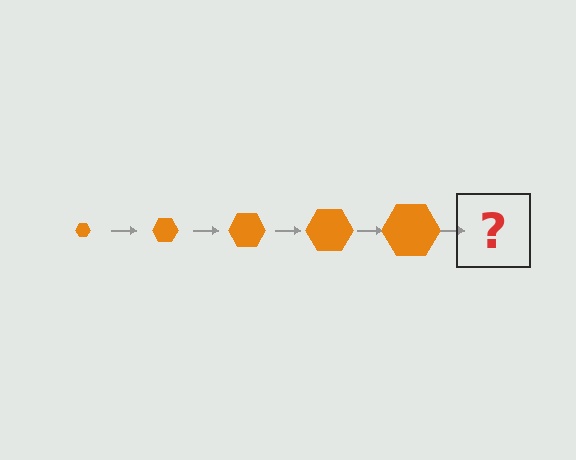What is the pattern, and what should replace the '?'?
The pattern is that the hexagon gets progressively larger each step. The '?' should be an orange hexagon, larger than the previous one.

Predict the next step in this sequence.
The next step is an orange hexagon, larger than the previous one.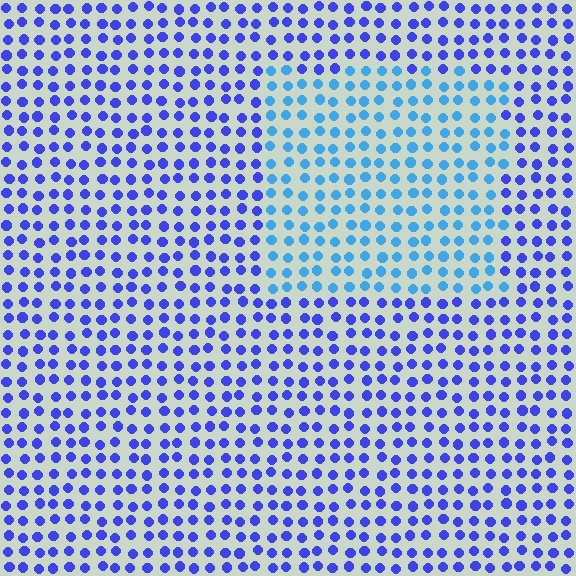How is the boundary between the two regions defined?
The boundary is defined purely by a slight shift in hue (about 36 degrees). Spacing, size, and orientation are identical on both sides.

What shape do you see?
I see a rectangle.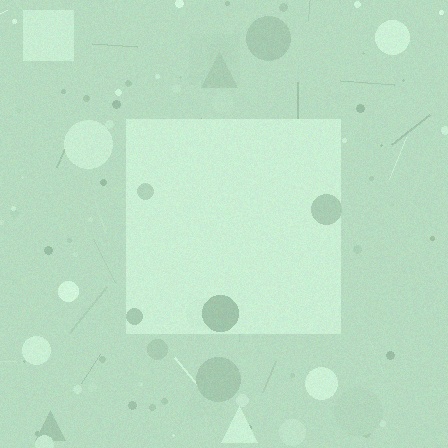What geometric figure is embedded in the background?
A square is embedded in the background.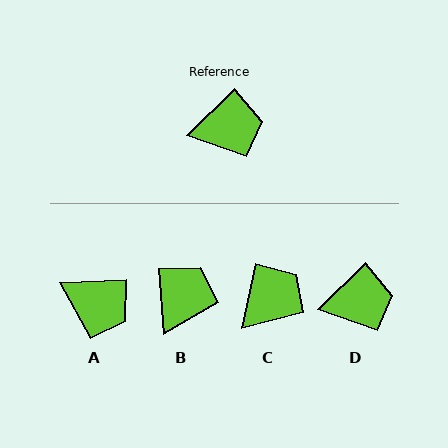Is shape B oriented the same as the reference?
No, it is off by about 50 degrees.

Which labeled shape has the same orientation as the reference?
D.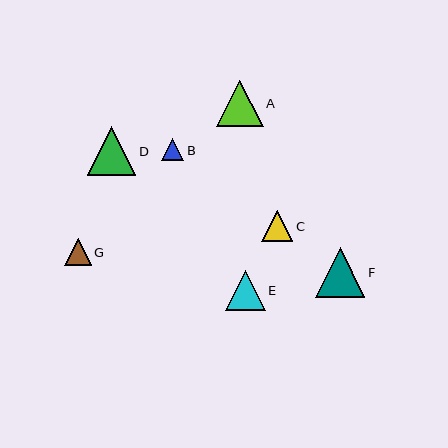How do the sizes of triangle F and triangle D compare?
Triangle F and triangle D are approximately the same size.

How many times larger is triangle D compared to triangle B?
Triangle D is approximately 2.2 times the size of triangle B.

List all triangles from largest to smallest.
From largest to smallest: F, D, A, E, C, G, B.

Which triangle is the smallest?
Triangle B is the smallest with a size of approximately 22 pixels.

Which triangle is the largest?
Triangle F is the largest with a size of approximately 49 pixels.